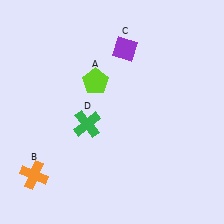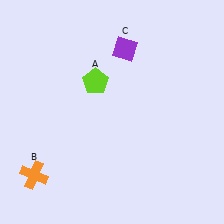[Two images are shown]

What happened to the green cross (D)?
The green cross (D) was removed in Image 2. It was in the bottom-left area of Image 1.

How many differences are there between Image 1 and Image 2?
There is 1 difference between the two images.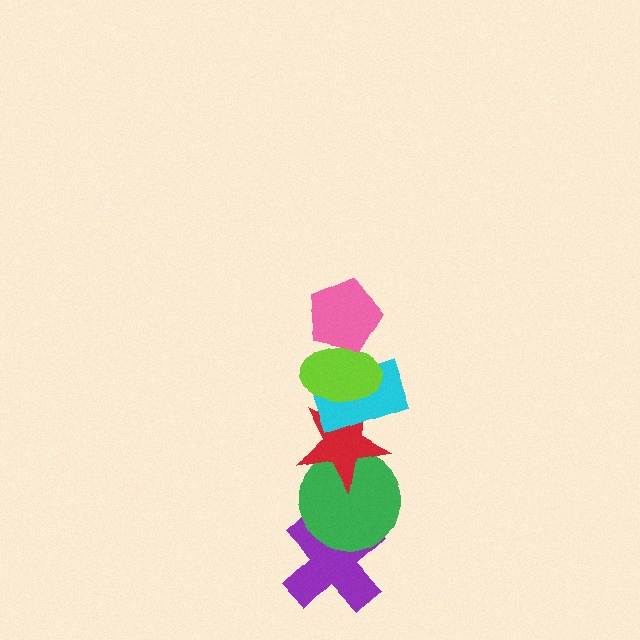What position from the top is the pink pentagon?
The pink pentagon is 1st from the top.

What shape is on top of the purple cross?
The green circle is on top of the purple cross.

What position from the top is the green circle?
The green circle is 5th from the top.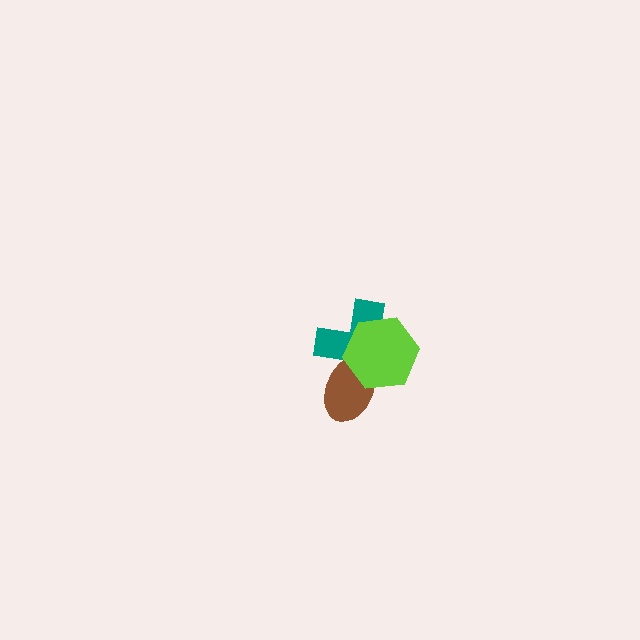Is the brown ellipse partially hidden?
Yes, it is partially covered by another shape.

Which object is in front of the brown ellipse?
The lime hexagon is in front of the brown ellipse.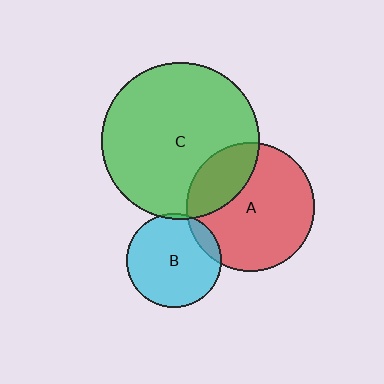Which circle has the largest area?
Circle C (green).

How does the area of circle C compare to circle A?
Approximately 1.5 times.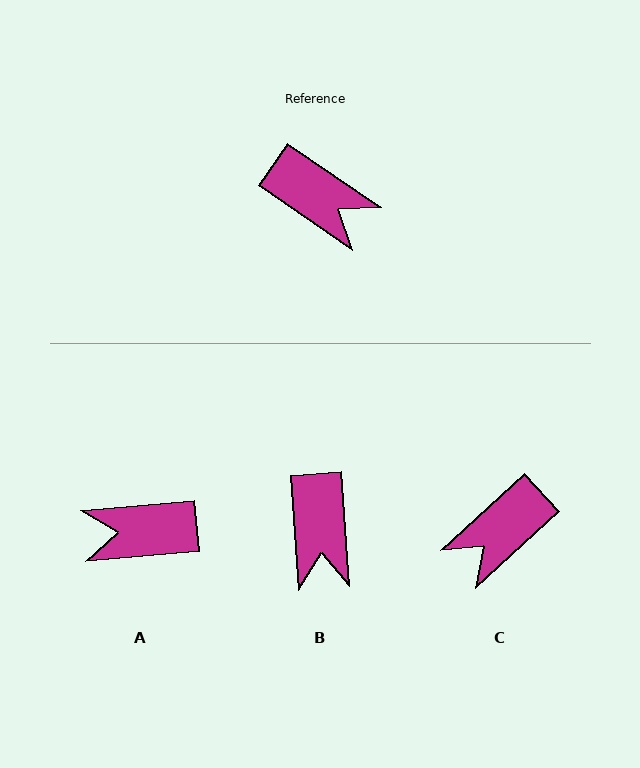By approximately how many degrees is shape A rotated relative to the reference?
Approximately 141 degrees clockwise.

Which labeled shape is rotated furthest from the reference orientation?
A, about 141 degrees away.